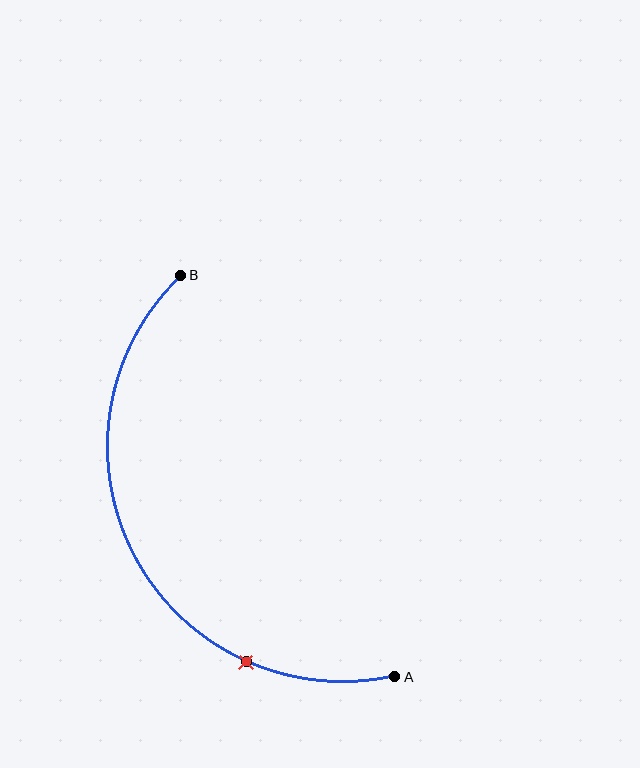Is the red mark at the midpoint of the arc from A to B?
No. The red mark lies on the arc but is closer to endpoint A. The arc midpoint would be at the point on the curve equidistant along the arc from both A and B.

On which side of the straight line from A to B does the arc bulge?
The arc bulges to the left of the straight line connecting A and B.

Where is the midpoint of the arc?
The arc midpoint is the point on the curve farthest from the straight line joining A and B. It sits to the left of that line.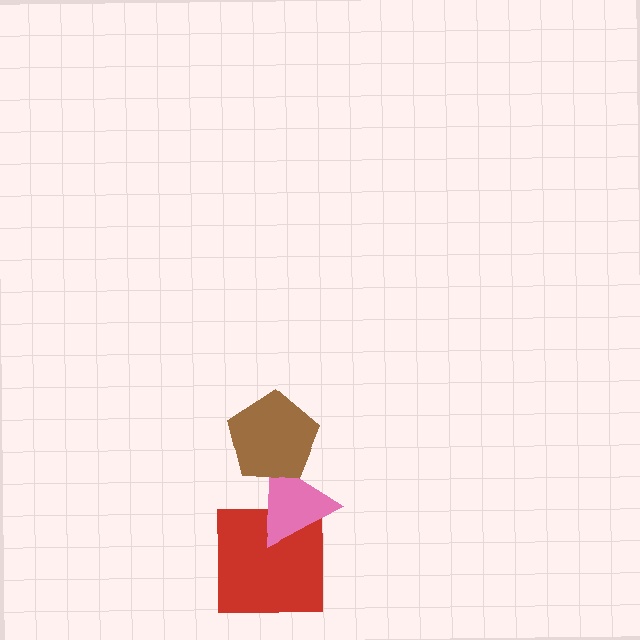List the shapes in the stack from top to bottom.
From top to bottom: the brown pentagon, the pink triangle, the red square.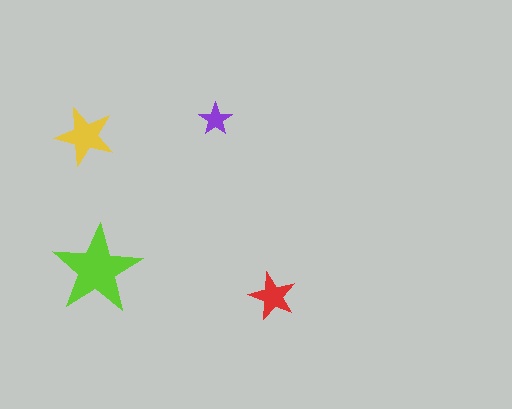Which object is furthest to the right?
The red star is rightmost.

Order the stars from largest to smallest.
the lime one, the yellow one, the red one, the purple one.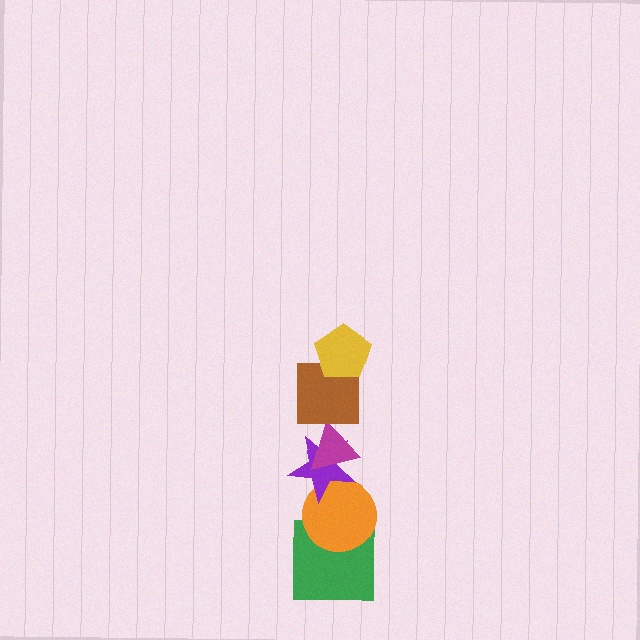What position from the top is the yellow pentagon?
The yellow pentagon is 1st from the top.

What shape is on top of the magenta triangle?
The brown square is on top of the magenta triangle.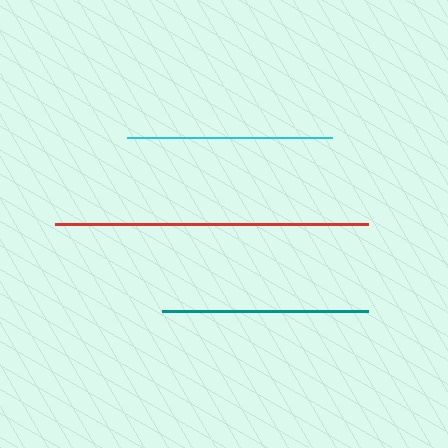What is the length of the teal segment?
The teal segment is approximately 206 pixels long.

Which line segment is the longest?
The red line is the longest at approximately 314 pixels.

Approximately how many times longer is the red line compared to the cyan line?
The red line is approximately 1.5 times the length of the cyan line.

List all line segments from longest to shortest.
From longest to shortest: red, teal, cyan.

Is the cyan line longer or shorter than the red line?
The red line is longer than the cyan line.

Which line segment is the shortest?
The cyan line is the shortest at approximately 205 pixels.